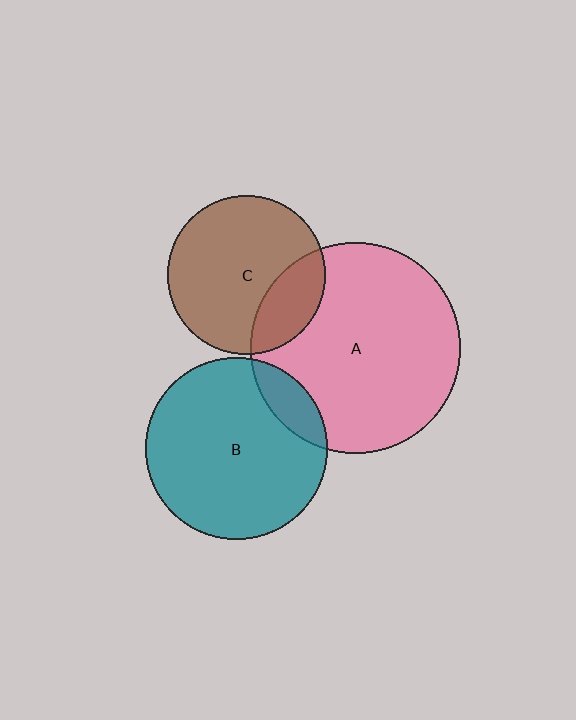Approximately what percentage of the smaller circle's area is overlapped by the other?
Approximately 15%.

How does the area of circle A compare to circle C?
Approximately 1.8 times.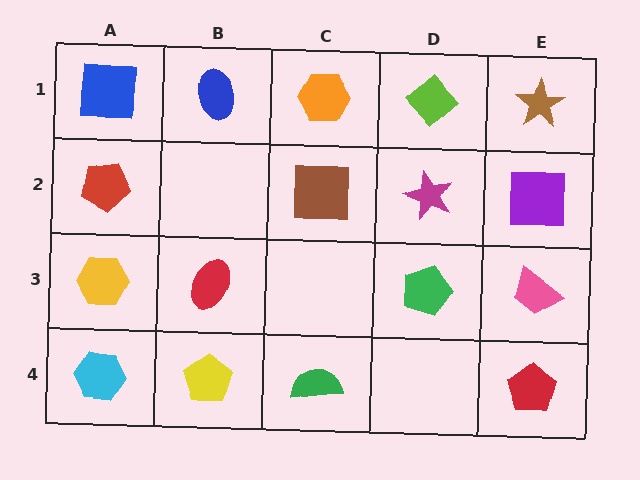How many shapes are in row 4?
4 shapes.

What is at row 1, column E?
A brown star.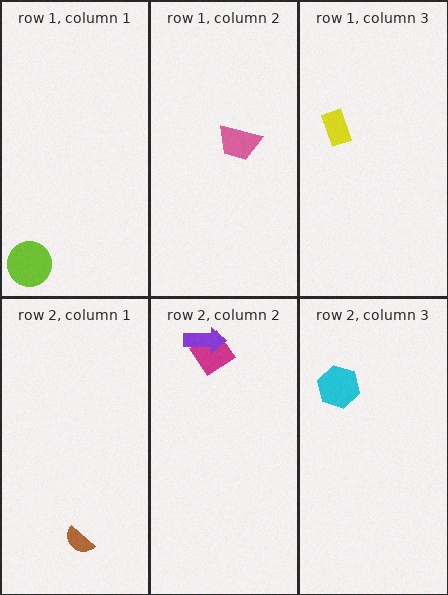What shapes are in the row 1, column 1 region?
The lime circle.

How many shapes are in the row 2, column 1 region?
1.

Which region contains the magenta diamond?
The row 2, column 2 region.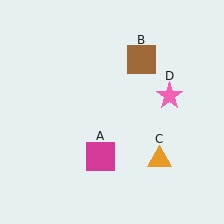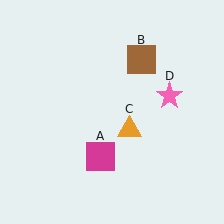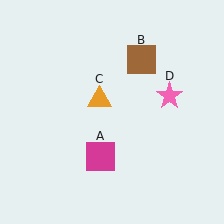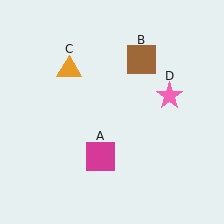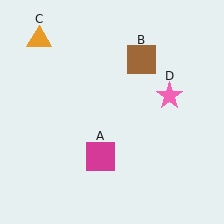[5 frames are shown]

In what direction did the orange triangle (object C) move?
The orange triangle (object C) moved up and to the left.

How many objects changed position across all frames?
1 object changed position: orange triangle (object C).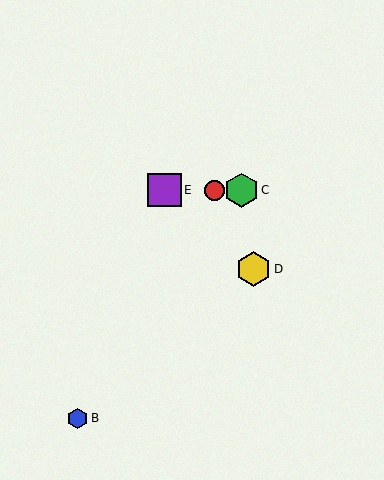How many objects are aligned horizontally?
3 objects (A, C, E) are aligned horizontally.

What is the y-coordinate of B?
Object B is at y≈418.